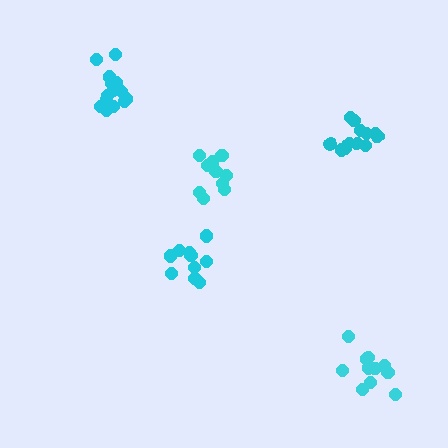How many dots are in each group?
Group 1: 14 dots, Group 2: 11 dots, Group 3: 11 dots, Group 4: 12 dots, Group 5: 12 dots (60 total).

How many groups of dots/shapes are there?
There are 5 groups.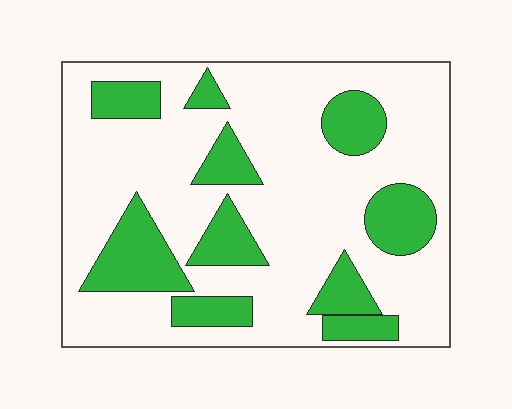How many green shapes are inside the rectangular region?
10.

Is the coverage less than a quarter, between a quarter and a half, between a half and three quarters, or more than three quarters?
Between a quarter and a half.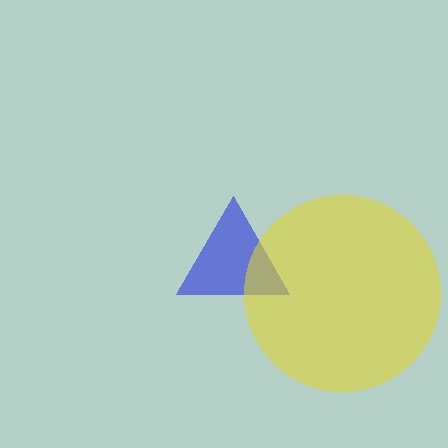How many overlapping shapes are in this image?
There are 2 overlapping shapes in the image.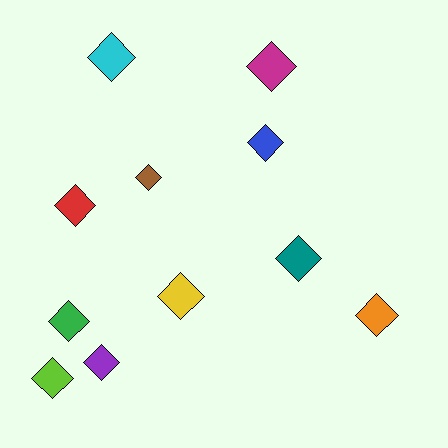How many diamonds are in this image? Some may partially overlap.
There are 11 diamonds.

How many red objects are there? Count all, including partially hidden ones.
There is 1 red object.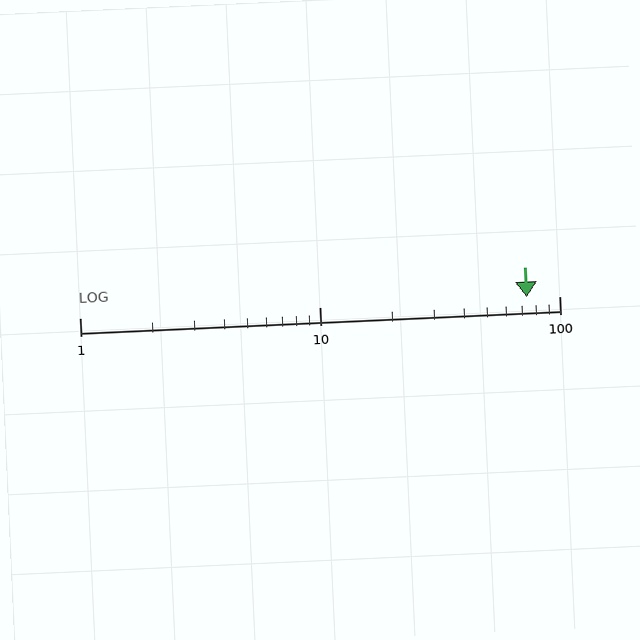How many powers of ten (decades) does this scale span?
The scale spans 2 decades, from 1 to 100.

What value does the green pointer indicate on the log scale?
The pointer indicates approximately 73.